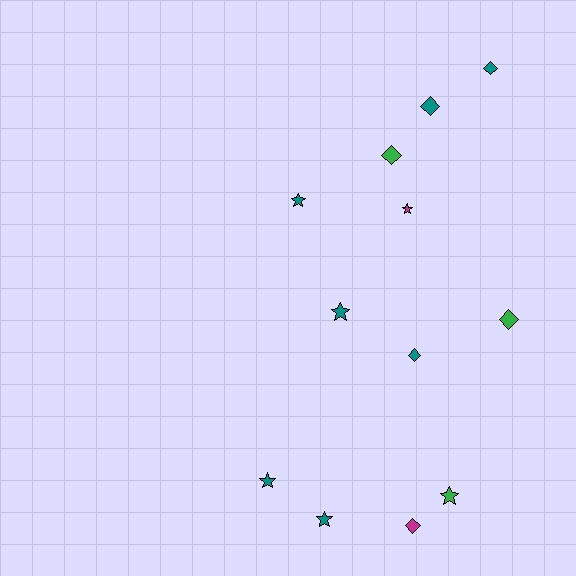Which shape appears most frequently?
Star, with 6 objects.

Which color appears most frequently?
Teal, with 7 objects.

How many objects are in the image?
There are 12 objects.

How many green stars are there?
There is 1 green star.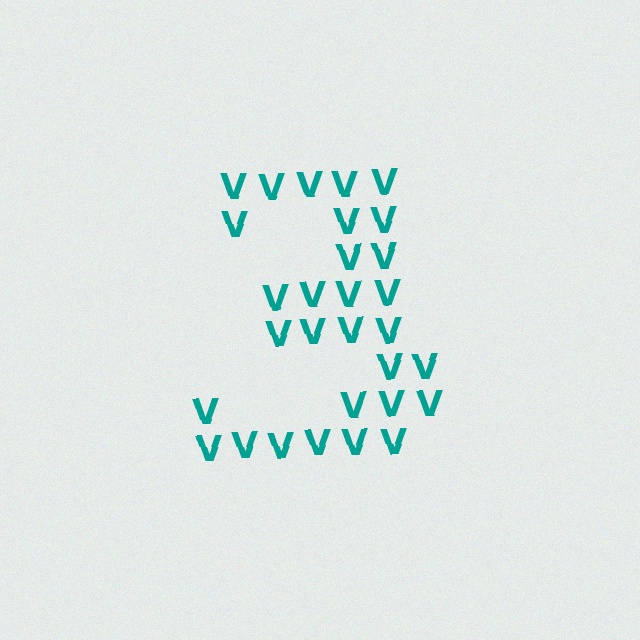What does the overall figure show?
The overall figure shows the digit 3.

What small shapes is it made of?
It is made of small letter V's.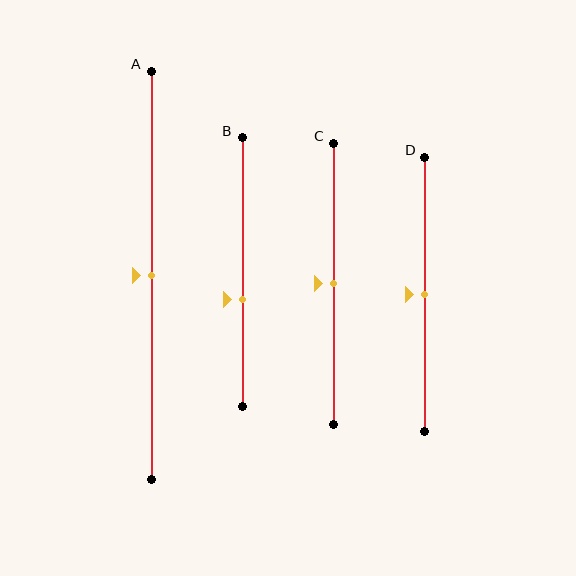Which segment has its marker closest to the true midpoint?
Segment A has its marker closest to the true midpoint.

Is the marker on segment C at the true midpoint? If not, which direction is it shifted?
Yes, the marker on segment C is at the true midpoint.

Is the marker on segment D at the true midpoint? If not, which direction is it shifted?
Yes, the marker on segment D is at the true midpoint.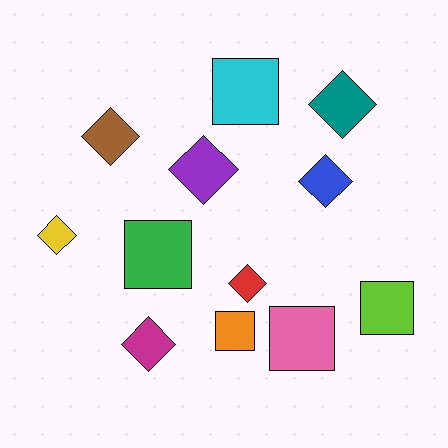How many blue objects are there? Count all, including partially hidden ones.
There is 1 blue object.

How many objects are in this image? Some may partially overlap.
There are 12 objects.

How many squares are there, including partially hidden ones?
There are 5 squares.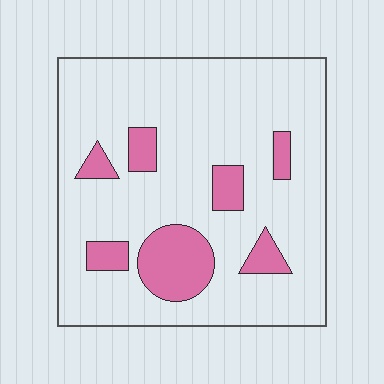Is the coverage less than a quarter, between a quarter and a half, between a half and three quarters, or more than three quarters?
Less than a quarter.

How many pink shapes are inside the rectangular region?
7.